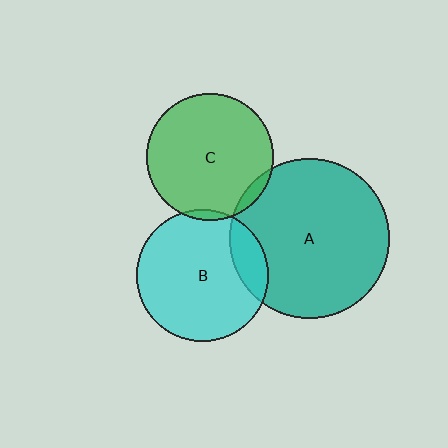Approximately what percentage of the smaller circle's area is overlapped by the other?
Approximately 5%.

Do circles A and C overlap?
Yes.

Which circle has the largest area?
Circle A (teal).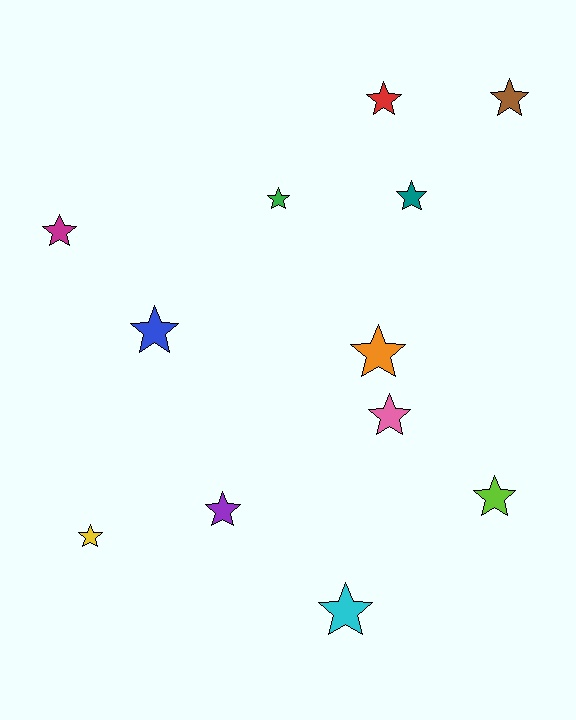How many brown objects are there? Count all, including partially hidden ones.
There is 1 brown object.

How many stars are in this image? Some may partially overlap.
There are 12 stars.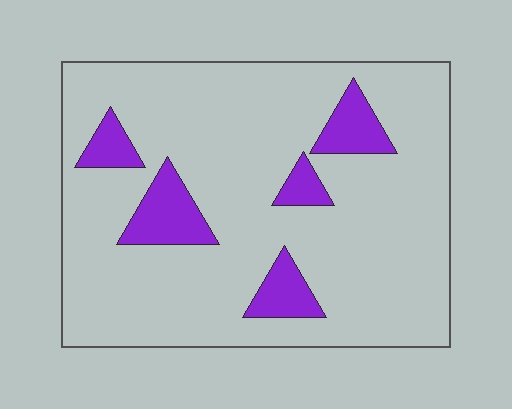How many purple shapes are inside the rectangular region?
5.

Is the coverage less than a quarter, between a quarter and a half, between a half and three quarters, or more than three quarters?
Less than a quarter.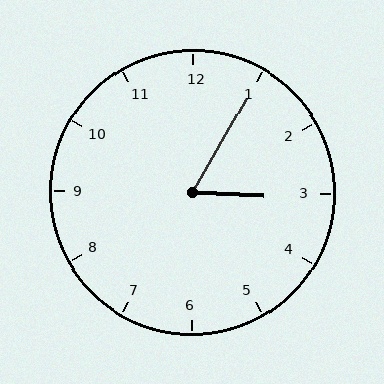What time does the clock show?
3:05.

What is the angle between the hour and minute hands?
Approximately 62 degrees.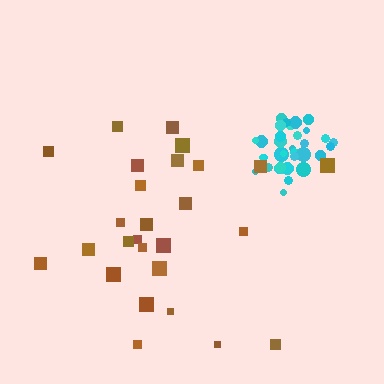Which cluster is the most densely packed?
Cyan.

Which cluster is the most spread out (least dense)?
Brown.